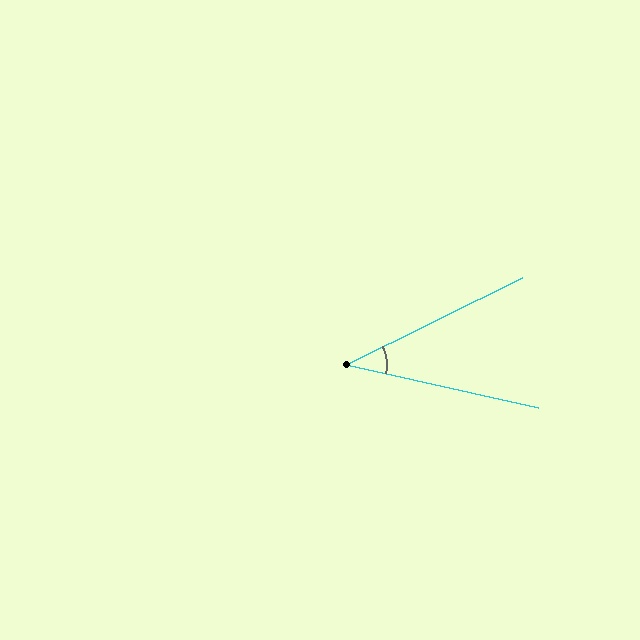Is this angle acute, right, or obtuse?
It is acute.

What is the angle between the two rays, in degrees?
Approximately 39 degrees.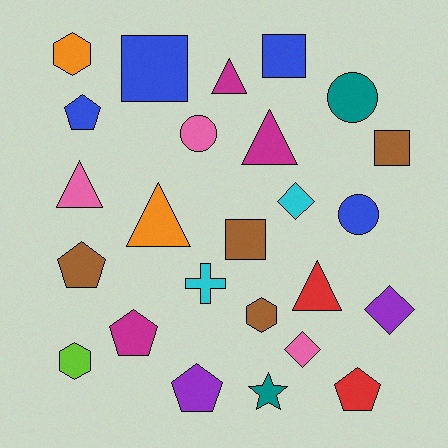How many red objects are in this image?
There are 2 red objects.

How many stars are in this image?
There is 1 star.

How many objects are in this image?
There are 25 objects.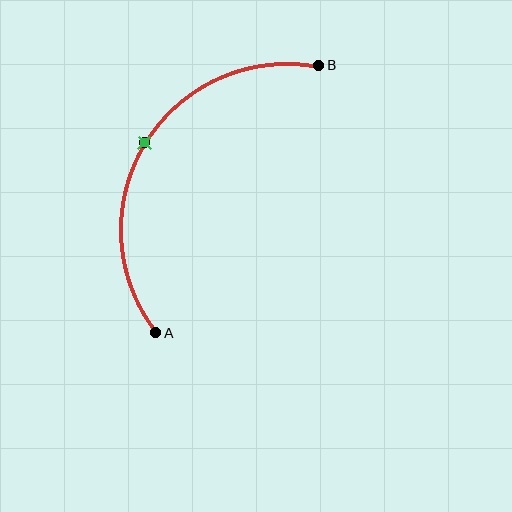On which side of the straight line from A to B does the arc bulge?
The arc bulges to the left of the straight line connecting A and B.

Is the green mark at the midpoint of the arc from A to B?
Yes. The green mark lies on the arc at equal arc-length from both A and B — it is the arc midpoint.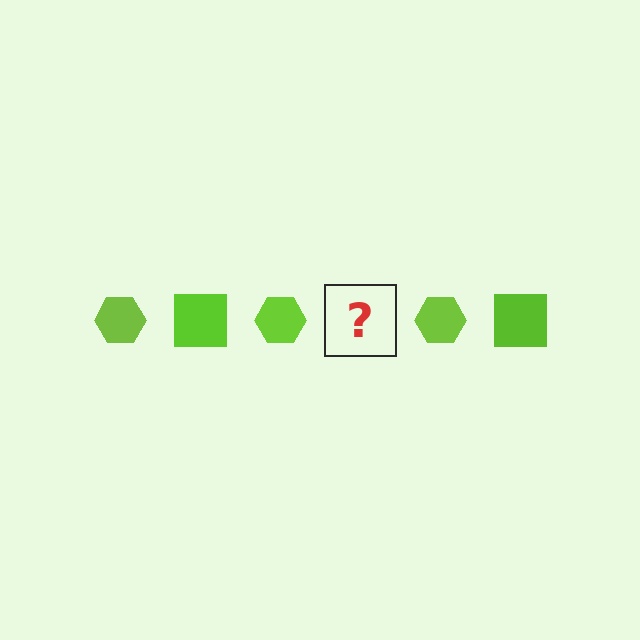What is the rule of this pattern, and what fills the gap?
The rule is that the pattern cycles through hexagon, square shapes in lime. The gap should be filled with a lime square.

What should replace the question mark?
The question mark should be replaced with a lime square.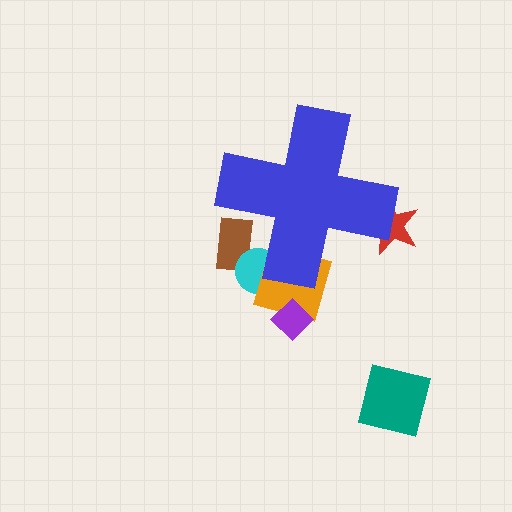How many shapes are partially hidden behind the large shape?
4 shapes are partially hidden.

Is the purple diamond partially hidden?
No, the purple diamond is fully visible.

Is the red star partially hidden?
Yes, the red star is partially hidden behind the blue cross.